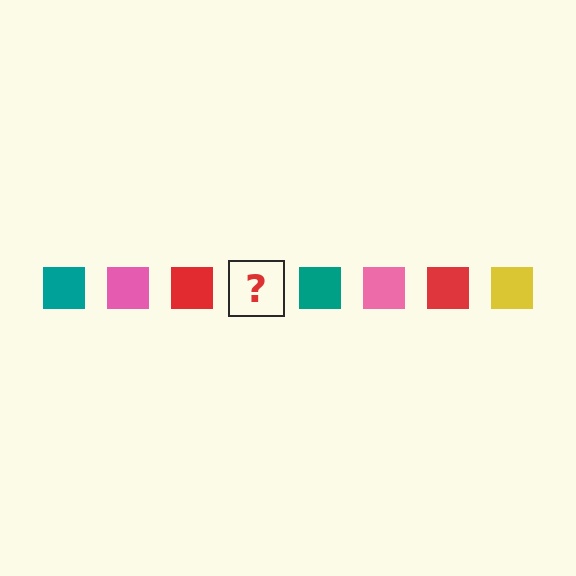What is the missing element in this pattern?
The missing element is a yellow square.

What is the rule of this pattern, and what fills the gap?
The rule is that the pattern cycles through teal, pink, red, yellow squares. The gap should be filled with a yellow square.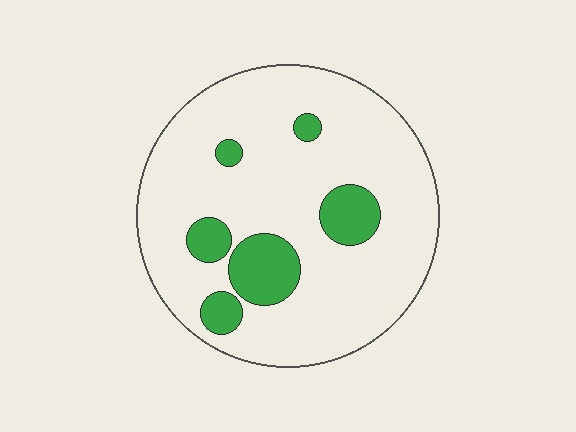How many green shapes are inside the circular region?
6.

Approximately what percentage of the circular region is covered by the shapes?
Approximately 15%.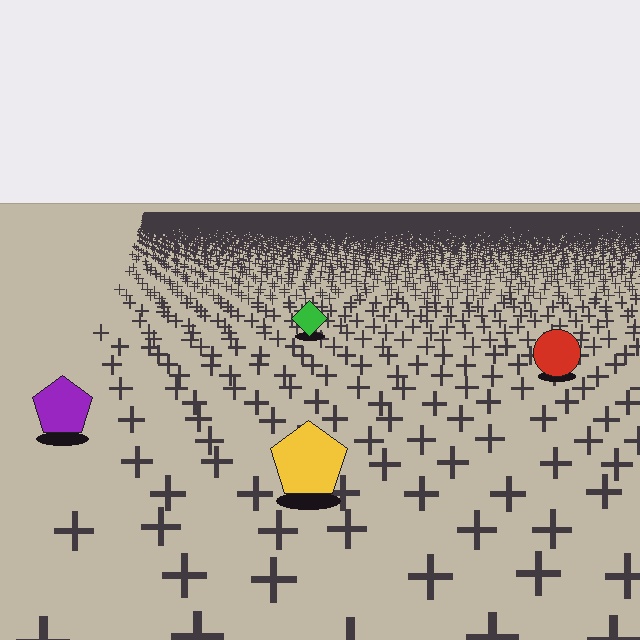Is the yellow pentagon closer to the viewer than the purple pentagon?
Yes. The yellow pentagon is closer — you can tell from the texture gradient: the ground texture is coarser near it.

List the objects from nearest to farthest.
From nearest to farthest: the yellow pentagon, the purple pentagon, the red circle, the green diamond.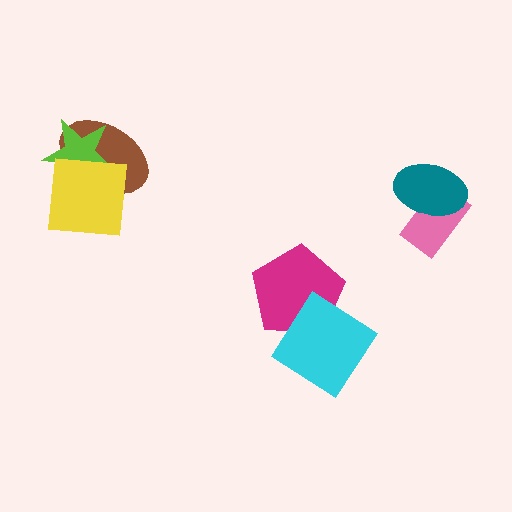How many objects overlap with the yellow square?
2 objects overlap with the yellow square.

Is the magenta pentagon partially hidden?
Yes, it is partially covered by another shape.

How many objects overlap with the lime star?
2 objects overlap with the lime star.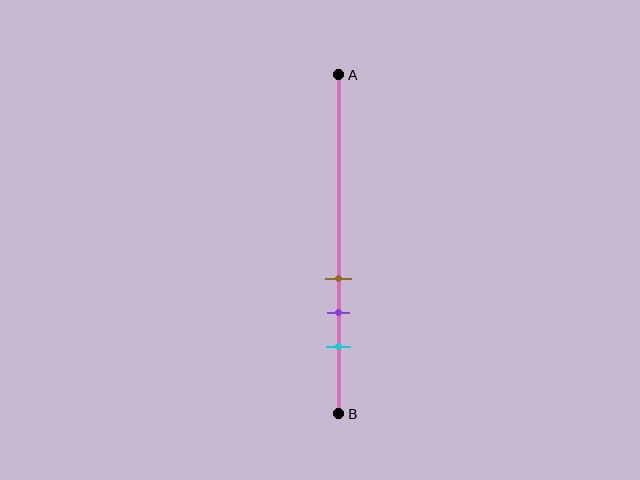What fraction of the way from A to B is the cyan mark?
The cyan mark is approximately 80% (0.8) of the way from A to B.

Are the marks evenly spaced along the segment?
Yes, the marks are approximately evenly spaced.